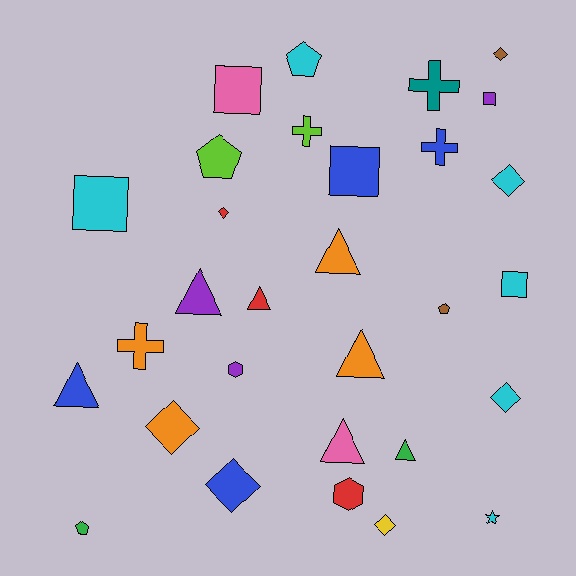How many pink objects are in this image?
There are 2 pink objects.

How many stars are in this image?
There is 1 star.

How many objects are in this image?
There are 30 objects.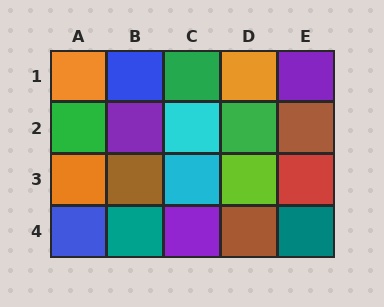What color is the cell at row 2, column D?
Green.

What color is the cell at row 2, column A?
Green.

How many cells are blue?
2 cells are blue.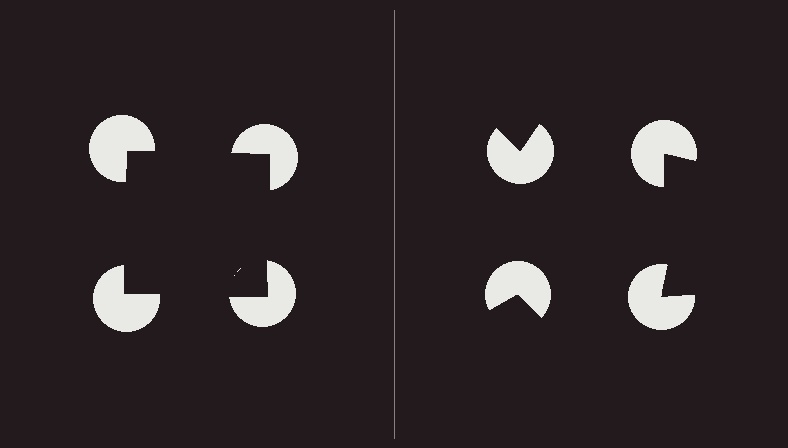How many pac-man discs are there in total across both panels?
8 — 4 on each side.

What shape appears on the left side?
An illusory square.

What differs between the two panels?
The pac-man discs are positioned identically on both sides; only the wedge orientations differ. On the left they align to a square; on the right they are misaligned.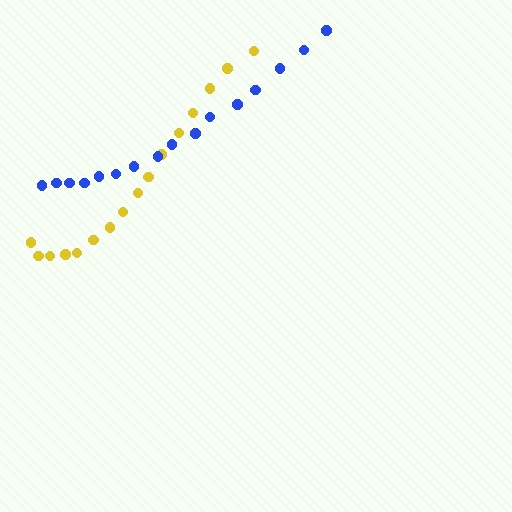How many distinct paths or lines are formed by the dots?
There are 2 distinct paths.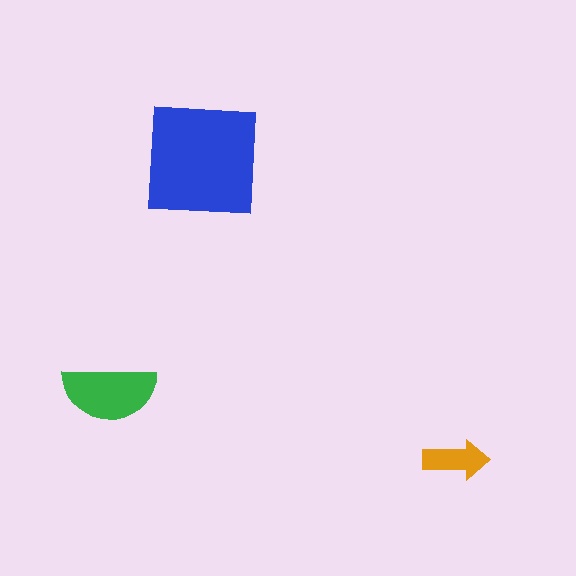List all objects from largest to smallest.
The blue square, the green semicircle, the orange arrow.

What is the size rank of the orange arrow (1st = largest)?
3rd.